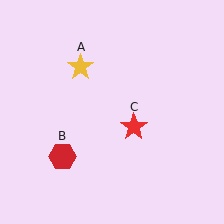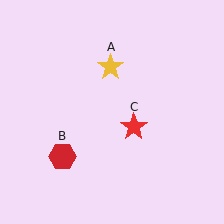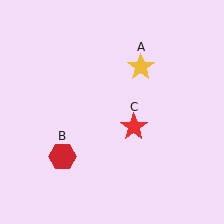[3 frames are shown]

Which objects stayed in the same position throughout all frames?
Red hexagon (object B) and red star (object C) remained stationary.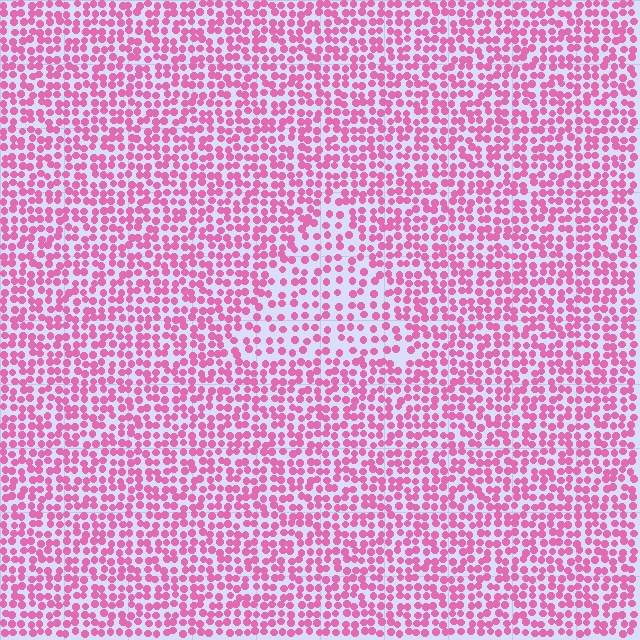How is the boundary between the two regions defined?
The boundary is defined by a change in element density (approximately 1.6x ratio). All elements are the same color, size, and shape.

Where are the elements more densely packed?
The elements are more densely packed outside the triangle boundary.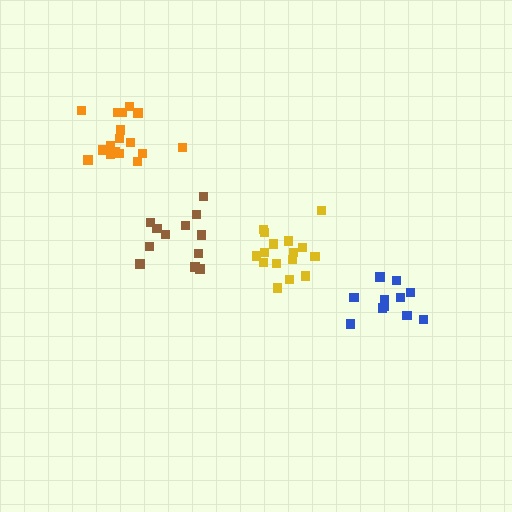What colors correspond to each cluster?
The clusters are colored: brown, yellow, orange, blue.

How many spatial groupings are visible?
There are 4 spatial groupings.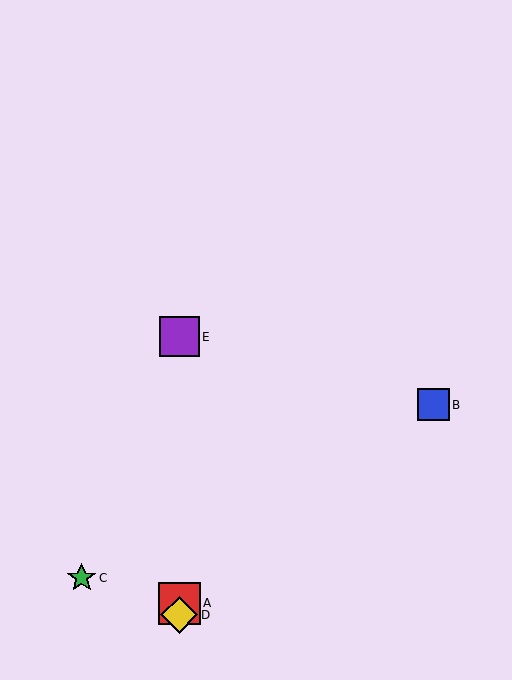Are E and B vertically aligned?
No, E is at x≈179 and B is at x≈433.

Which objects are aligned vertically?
Objects A, D, E are aligned vertically.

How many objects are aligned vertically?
3 objects (A, D, E) are aligned vertically.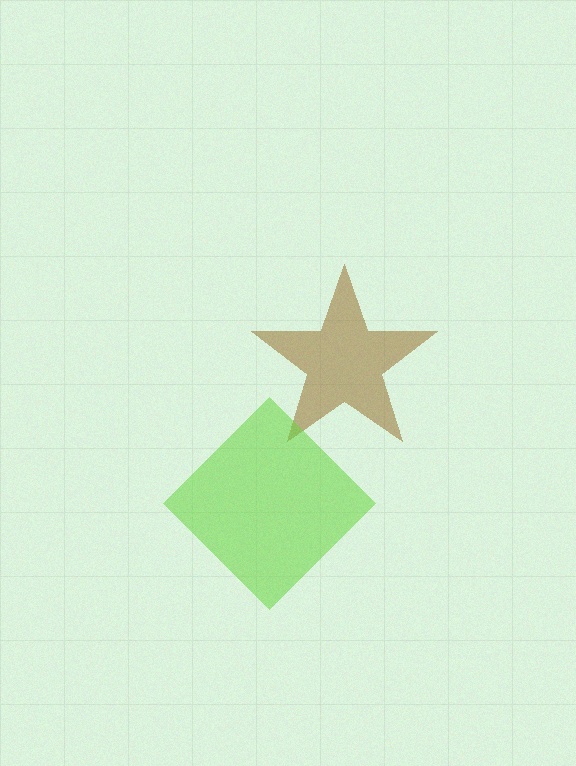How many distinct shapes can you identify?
There are 2 distinct shapes: a brown star, a lime diamond.